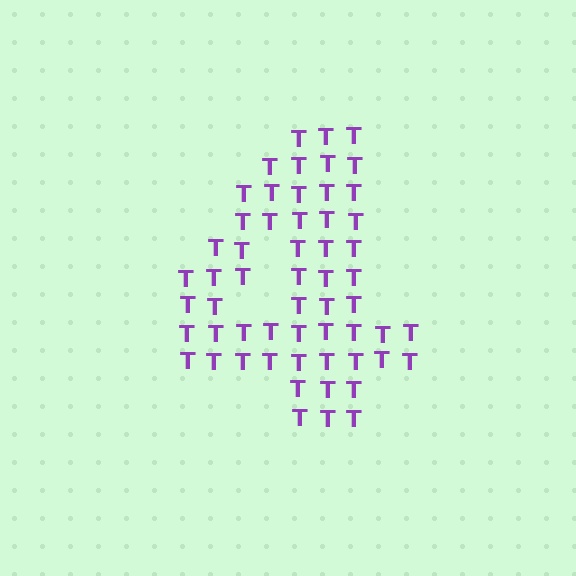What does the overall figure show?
The overall figure shows the digit 4.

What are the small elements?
The small elements are letter T's.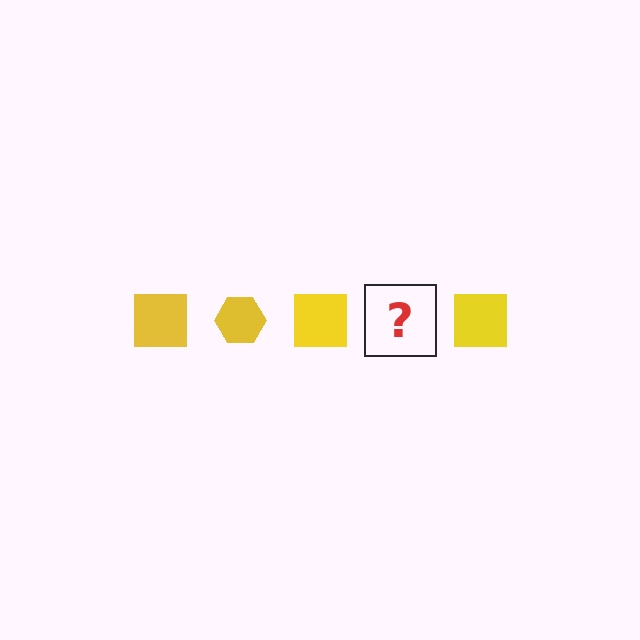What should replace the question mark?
The question mark should be replaced with a yellow hexagon.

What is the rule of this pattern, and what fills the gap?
The rule is that the pattern cycles through square, hexagon shapes in yellow. The gap should be filled with a yellow hexagon.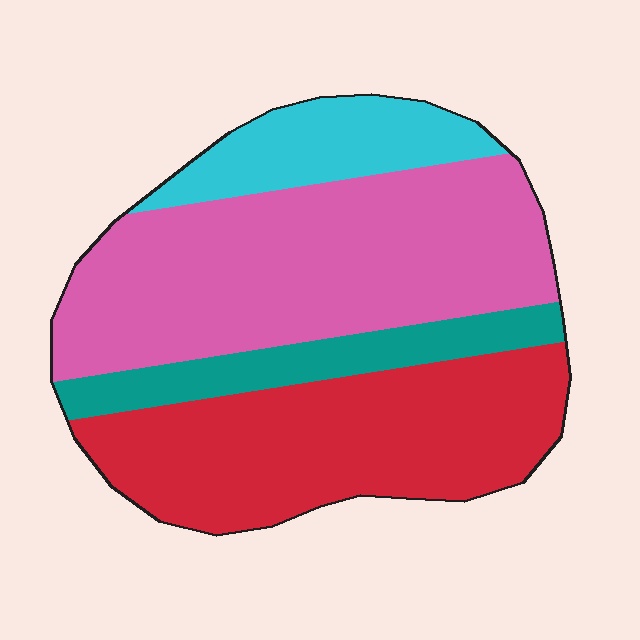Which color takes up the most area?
Pink, at roughly 40%.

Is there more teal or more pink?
Pink.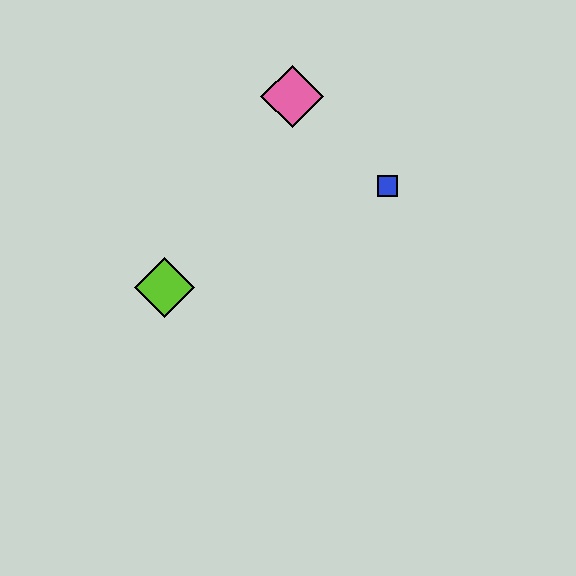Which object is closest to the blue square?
The pink diamond is closest to the blue square.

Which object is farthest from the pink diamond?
The lime diamond is farthest from the pink diamond.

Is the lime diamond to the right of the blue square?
No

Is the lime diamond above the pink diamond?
No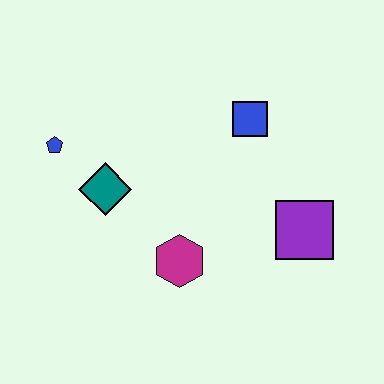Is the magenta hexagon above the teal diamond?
No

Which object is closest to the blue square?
The purple square is closest to the blue square.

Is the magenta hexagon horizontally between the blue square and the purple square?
No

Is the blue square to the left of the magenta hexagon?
No